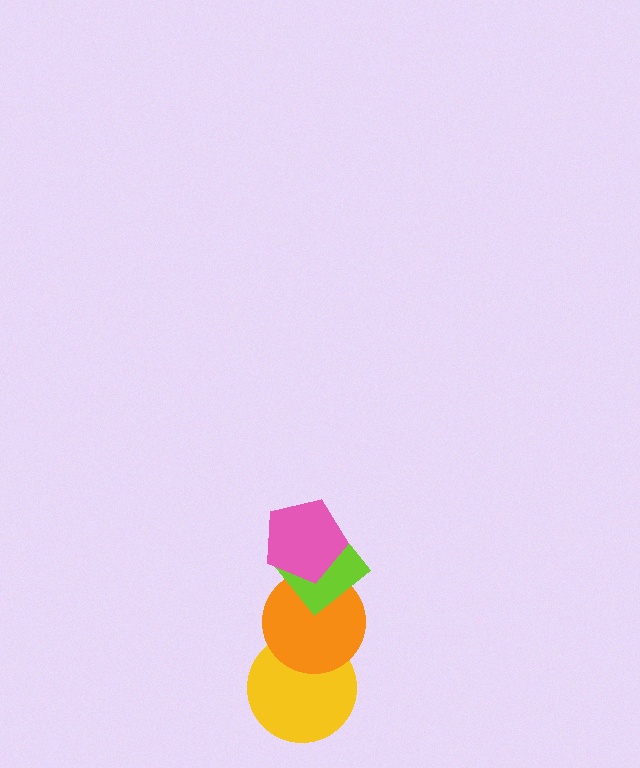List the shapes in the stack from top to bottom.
From top to bottom: the pink pentagon, the lime diamond, the orange circle, the yellow circle.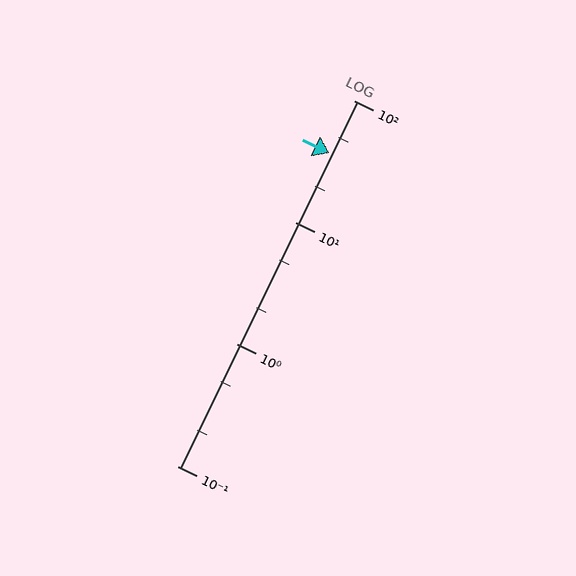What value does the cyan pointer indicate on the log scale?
The pointer indicates approximately 37.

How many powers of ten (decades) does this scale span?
The scale spans 3 decades, from 0.1 to 100.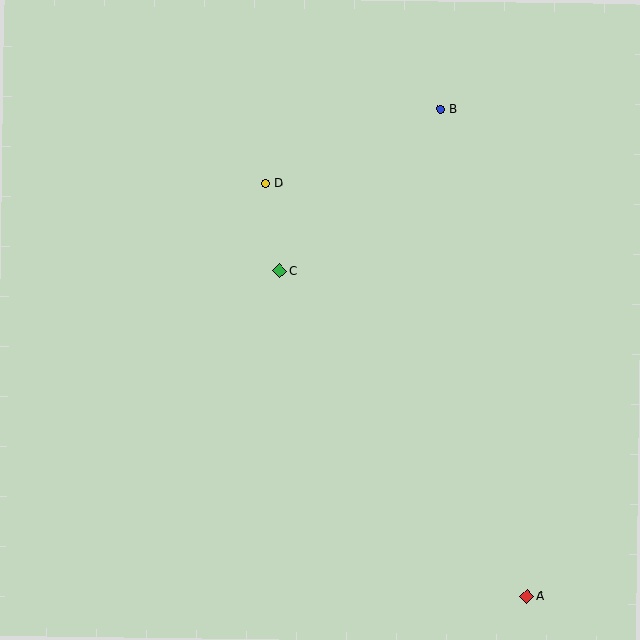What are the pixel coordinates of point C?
Point C is at (279, 271).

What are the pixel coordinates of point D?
Point D is at (265, 183).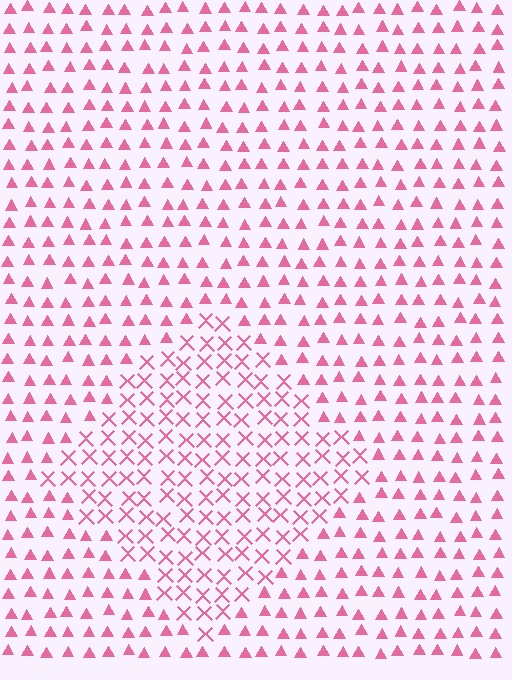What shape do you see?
I see a diamond.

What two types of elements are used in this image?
The image uses X marks inside the diamond region and triangles outside it.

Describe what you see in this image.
The image is filled with small pink elements arranged in a uniform grid. A diamond-shaped region contains X marks, while the surrounding area contains triangles. The boundary is defined purely by the change in element shape.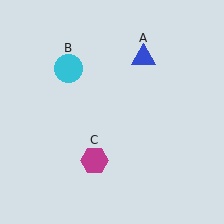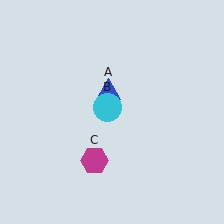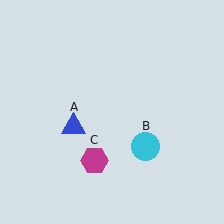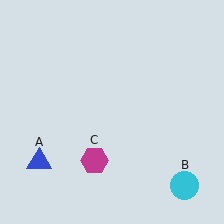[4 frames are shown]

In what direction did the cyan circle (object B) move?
The cyan circle (object B) moved down and to the right.